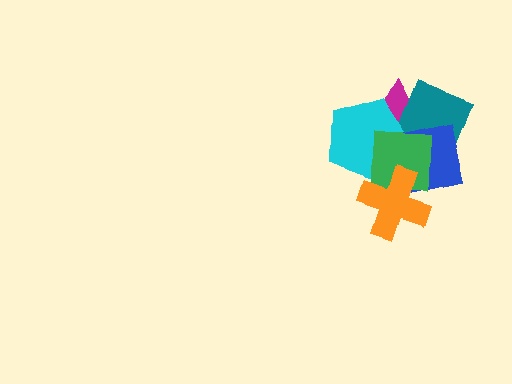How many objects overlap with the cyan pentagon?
5 objects overlap with the cyan pentagon.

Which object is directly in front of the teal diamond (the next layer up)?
The cyan pentagon is directly in front of the teal diamond.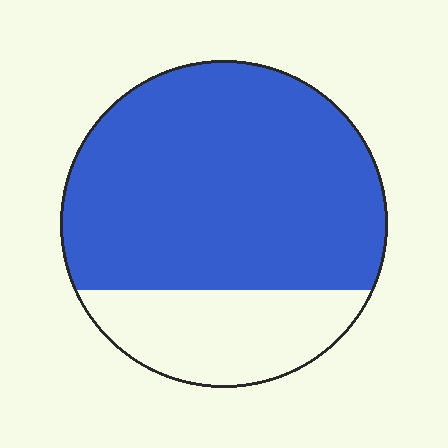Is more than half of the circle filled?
Yes.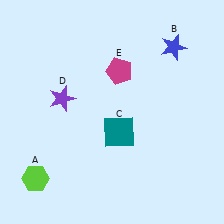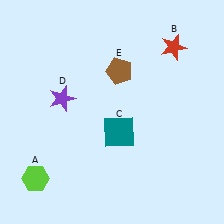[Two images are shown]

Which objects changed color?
B changed from blue to red. E changed from magenta to brown.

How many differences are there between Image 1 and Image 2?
There are 2 differences between the two images.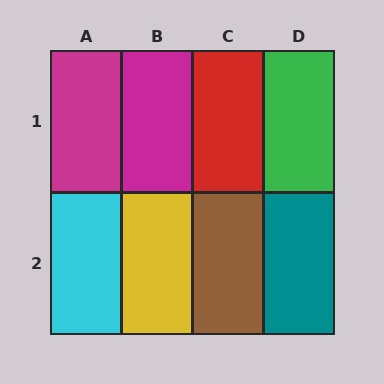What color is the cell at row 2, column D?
Teal.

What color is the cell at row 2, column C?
Brown.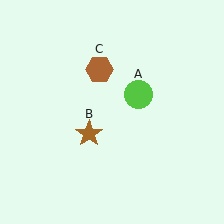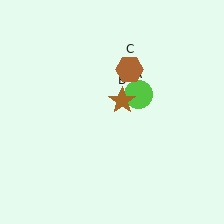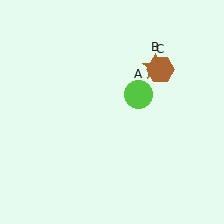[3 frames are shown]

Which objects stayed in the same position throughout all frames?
Lime circle (object A) remained stationary.